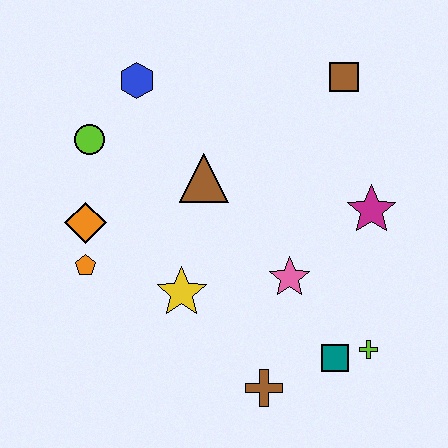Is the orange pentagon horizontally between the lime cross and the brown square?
No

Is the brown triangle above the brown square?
No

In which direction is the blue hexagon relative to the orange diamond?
The blue hexagon is above the orange diamond.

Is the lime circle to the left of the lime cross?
Yes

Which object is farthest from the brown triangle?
The lime cross is farthest from the brown triangle.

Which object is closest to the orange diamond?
The orange pentagon is closest to the orange diamond.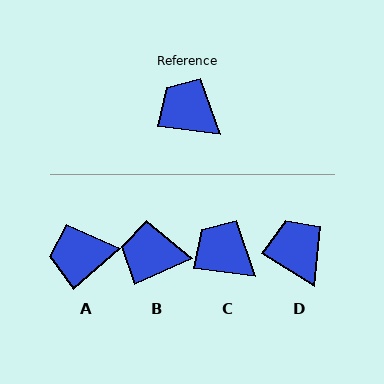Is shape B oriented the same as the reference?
No, it is off by about 32 degrees.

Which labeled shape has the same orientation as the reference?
C.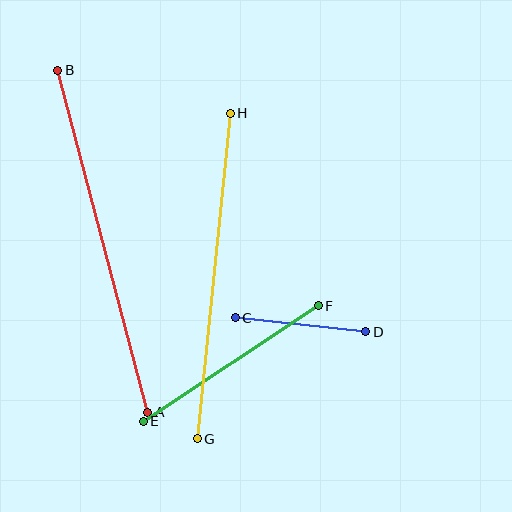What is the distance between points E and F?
The distance is approximately 210 pixels.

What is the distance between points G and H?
The distance is approximately 328 pixels.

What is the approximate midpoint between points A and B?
The midpoint is at approximately (103, 241) pixels.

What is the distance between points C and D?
The distance is approximately 131 pixels.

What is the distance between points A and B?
The distance is approximately 353 pixels.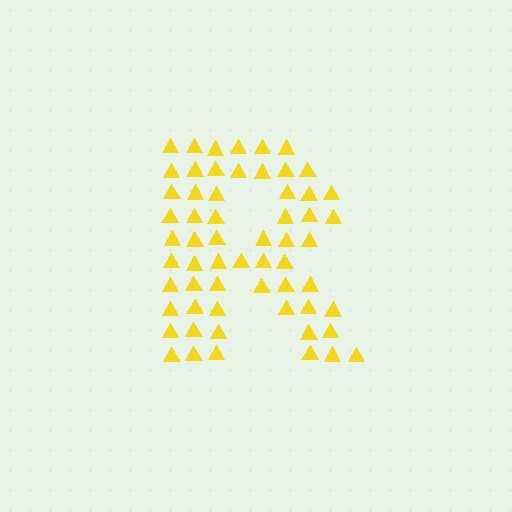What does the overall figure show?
The overall figure shows the letter R.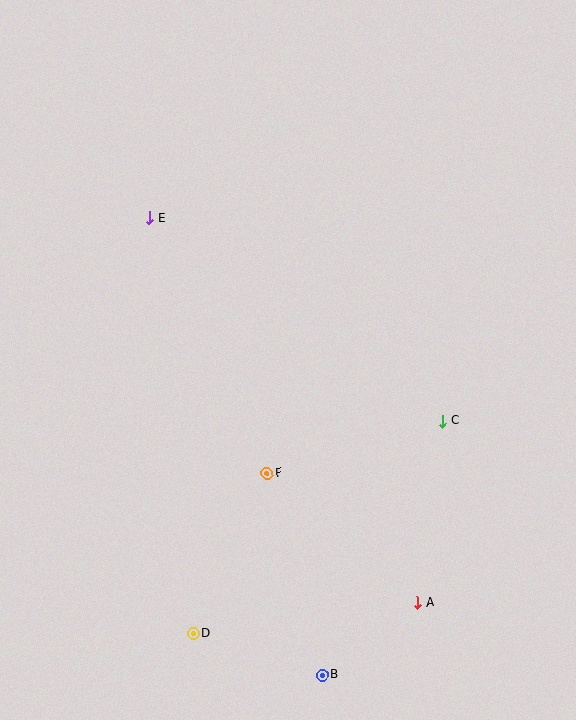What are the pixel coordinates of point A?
Point A is at (418, 603).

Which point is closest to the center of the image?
Point F at (267, 474) is closest to the center.